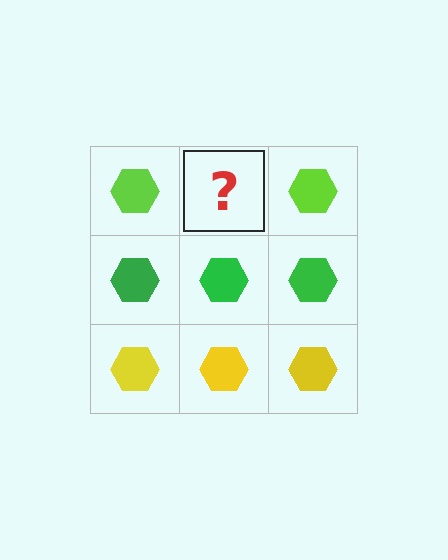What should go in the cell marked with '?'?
The missing cell should contain a lime hexagon.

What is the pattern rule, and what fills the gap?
The rule is that each row has a consistent color. The gap should be filled with a lime hexagon.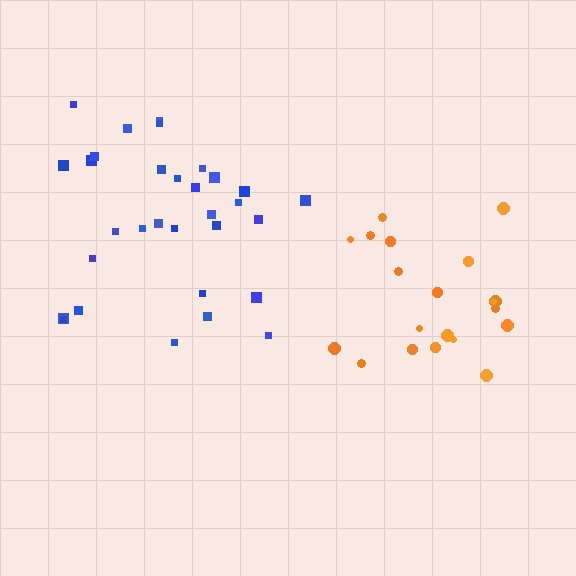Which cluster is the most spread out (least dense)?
Blue.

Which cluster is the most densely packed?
Orange.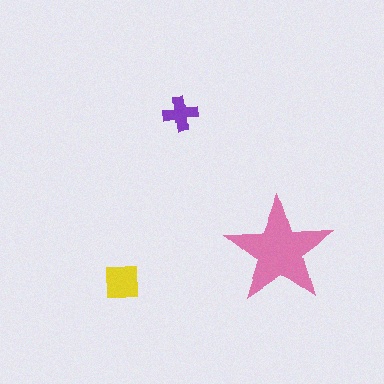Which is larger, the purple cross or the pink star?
The pink star.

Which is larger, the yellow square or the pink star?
The pink star.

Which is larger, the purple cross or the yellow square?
The yellow square.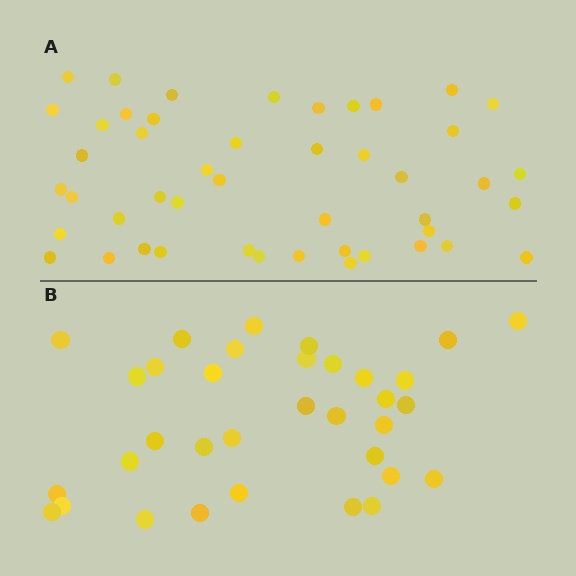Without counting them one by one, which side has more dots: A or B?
Region A (the top region) has more dots.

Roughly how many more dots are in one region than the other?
Region A has approximately 15 more dots than region B.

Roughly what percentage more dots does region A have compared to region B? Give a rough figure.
About 40% more.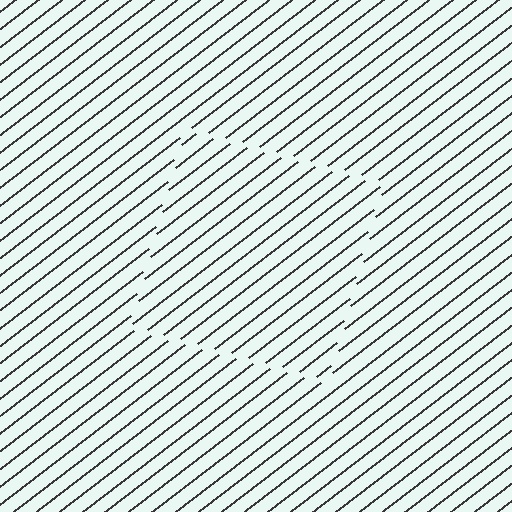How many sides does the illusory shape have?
4 sides — the line-ends trace a square.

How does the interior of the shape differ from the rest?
The interior of the shape contains the same grating, shifted by half a period — the contour is defined by the phase discontinuity where line-ends from the inner and outer gratings abut.